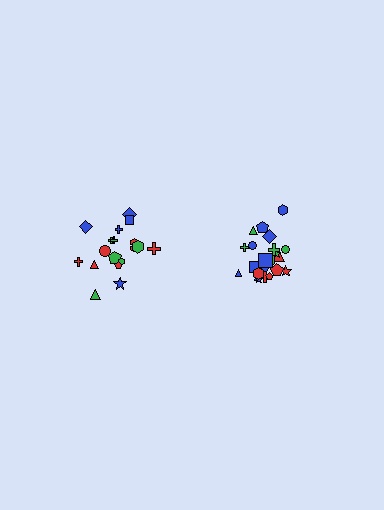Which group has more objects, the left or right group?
The right group.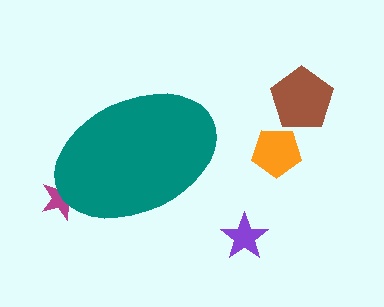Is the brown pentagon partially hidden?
No, the brown pentagon is fully visible.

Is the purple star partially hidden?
No, the purple star is fully visible.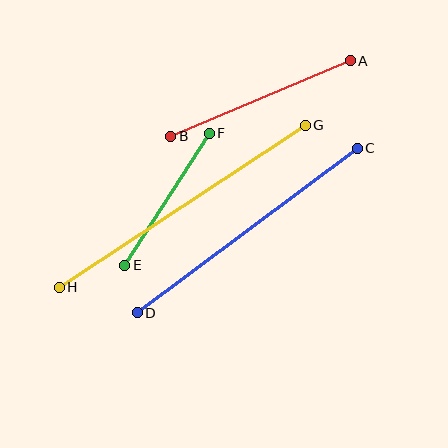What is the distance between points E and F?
The distance is approximately 157 pixels.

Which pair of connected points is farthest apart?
Points G and H are farthest apart.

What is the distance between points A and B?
The distance is approximately 195 pixels.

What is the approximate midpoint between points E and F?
The midpoint is at approximately (167, 199) pixels.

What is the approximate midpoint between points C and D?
The midpoint is at approximately (247, 230) pixels.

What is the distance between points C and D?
The distance is approximately 275 pixels.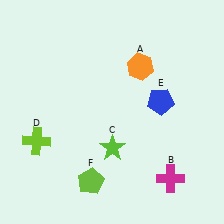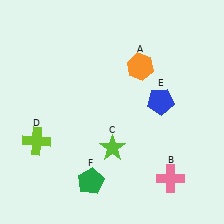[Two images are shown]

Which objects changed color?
B changed from magenta to pink. F changed from lime to green.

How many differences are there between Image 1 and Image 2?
There are 2 differences between the two images.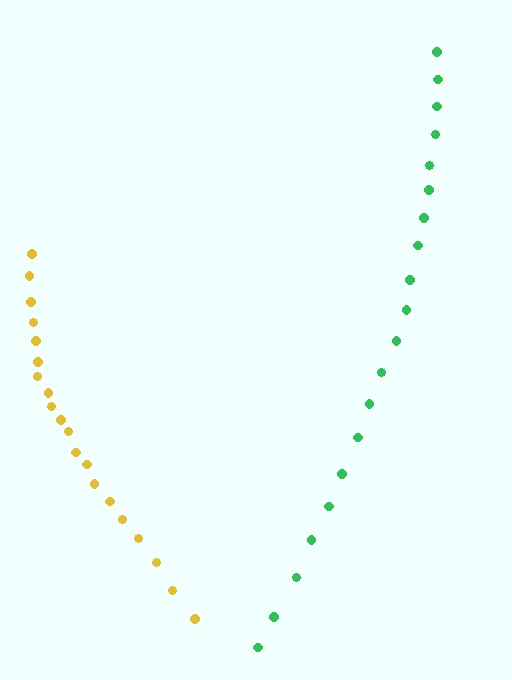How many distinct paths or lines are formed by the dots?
There are 2 distinct paths.